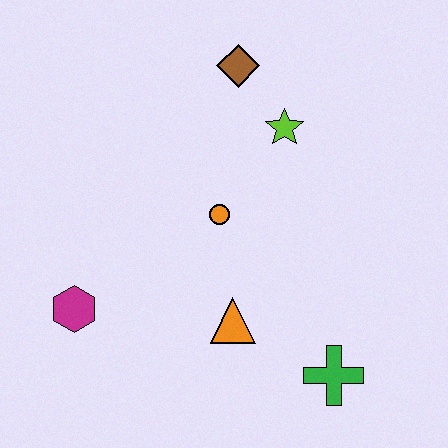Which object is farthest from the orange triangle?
The brown diamond is farthest from the orange triangle.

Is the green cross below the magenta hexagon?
Yes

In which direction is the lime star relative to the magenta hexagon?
The lime star is to the right of the magenta hexagon.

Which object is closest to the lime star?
The brown diamond is closest to the lime star.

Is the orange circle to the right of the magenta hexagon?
Yes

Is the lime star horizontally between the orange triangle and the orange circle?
No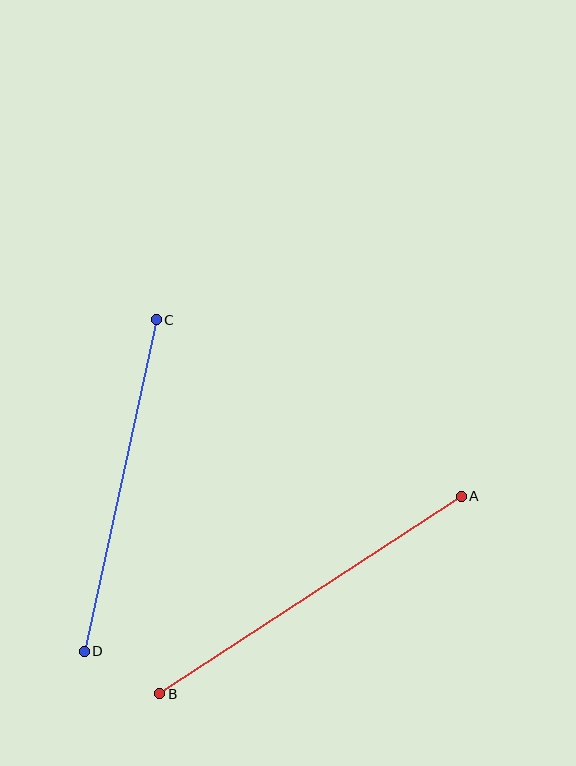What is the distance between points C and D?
The distance is approximately 340 pixels.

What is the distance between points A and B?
The distance is approximately 360 pixels.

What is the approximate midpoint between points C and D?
The midpoint is at approximately (120, 485) pixels.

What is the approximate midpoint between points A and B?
The midpoint is at approximately (311, 595) pixels.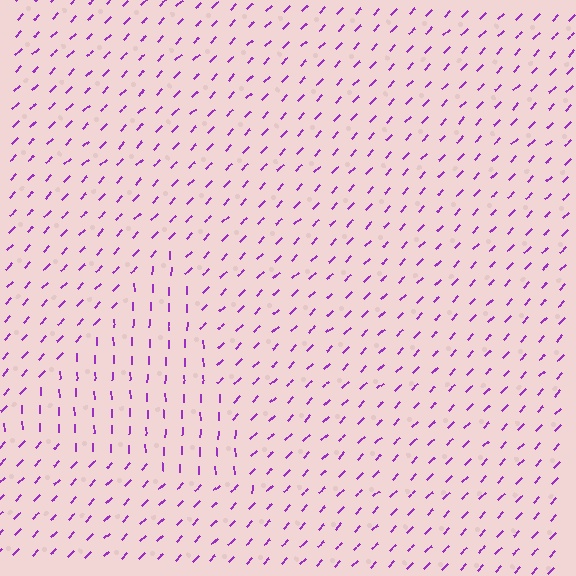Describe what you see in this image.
The image is filled with small purple line segments. A triangle region in the image has lines oriented differently from the surrounding lines, creating a visible texture boundary.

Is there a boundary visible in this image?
Yes, there is a texture boundary formed by a change in line orientation.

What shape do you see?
I see a triangle.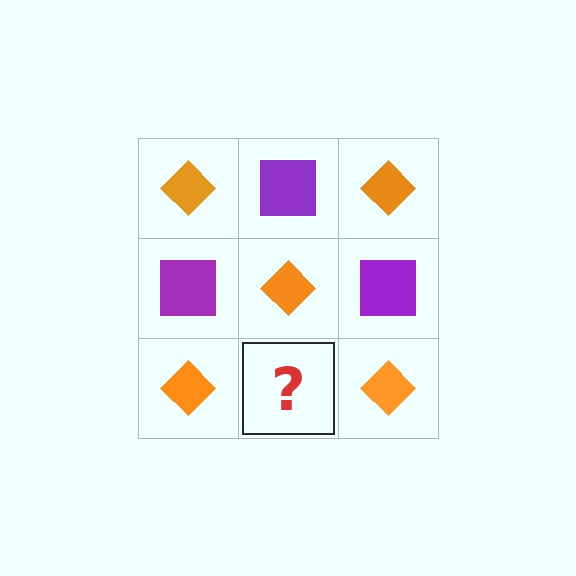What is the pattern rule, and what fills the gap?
The rule is that it alternates orange diamond and purple square in a checkerboard pattern. The gap should be filled with a purple square.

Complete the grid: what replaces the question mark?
The question mark should be replaced with a purple square.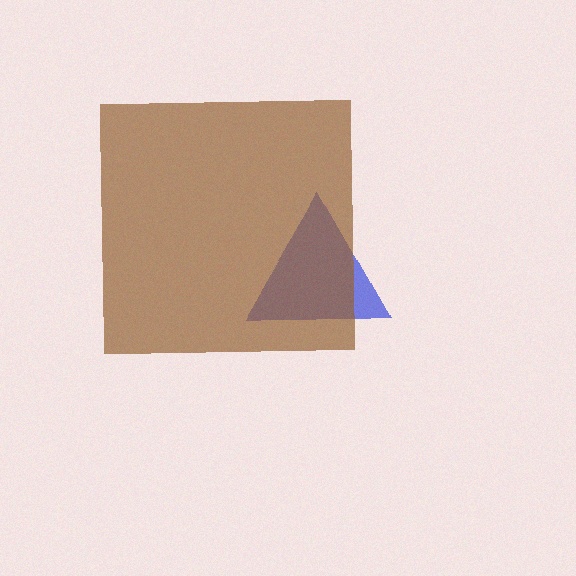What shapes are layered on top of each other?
The layered shapes are: a blue triangle, a brown square.